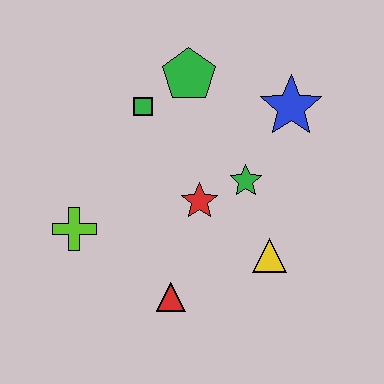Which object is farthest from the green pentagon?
The red triangle is farthest from the green pentagon.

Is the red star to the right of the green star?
No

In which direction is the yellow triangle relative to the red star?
The yellow triangle is to the right of the red star.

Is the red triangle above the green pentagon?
No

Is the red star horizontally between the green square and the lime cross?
No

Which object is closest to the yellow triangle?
The green star is closest to the yellow triangle.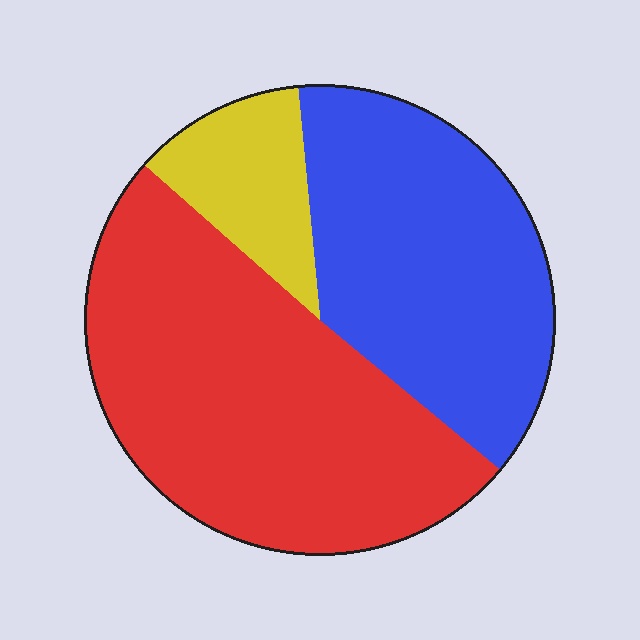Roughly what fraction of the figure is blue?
Blue covers around 35% of the figure.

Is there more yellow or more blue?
Blue.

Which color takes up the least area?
Yellow, at roughly 10%.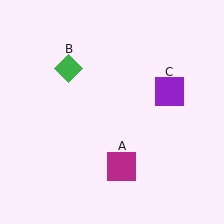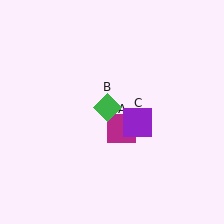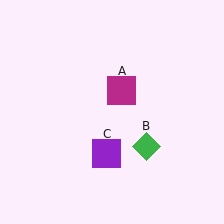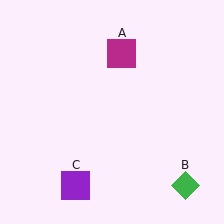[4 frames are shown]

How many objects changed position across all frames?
3 objects changed position: magenta square (object A), green diamond (object B), purple square (object C).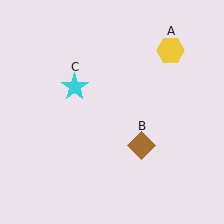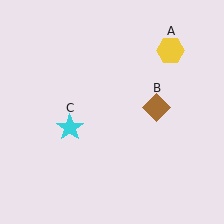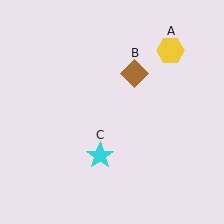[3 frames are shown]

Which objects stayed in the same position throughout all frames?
Yellow hexagon (object A) remained stationary.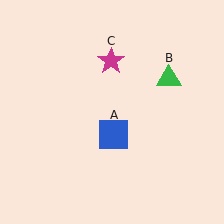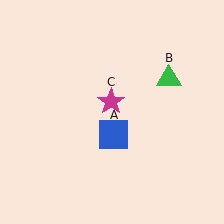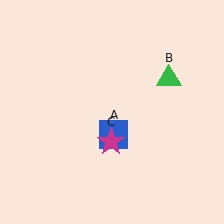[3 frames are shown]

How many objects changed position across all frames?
1 object changed position: magenta star (object C).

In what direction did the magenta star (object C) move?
The magenta star (object C) moved down.